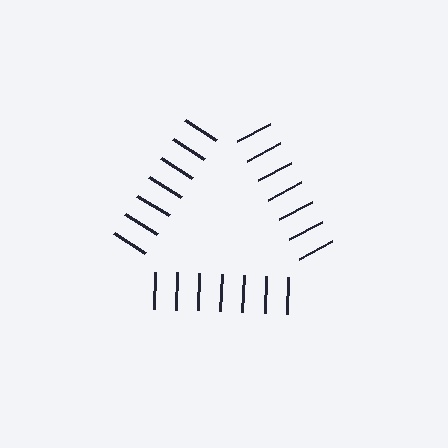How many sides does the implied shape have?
3 sides — the line-ends trace a triangle.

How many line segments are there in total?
21 — 7 along each of the 3 edges.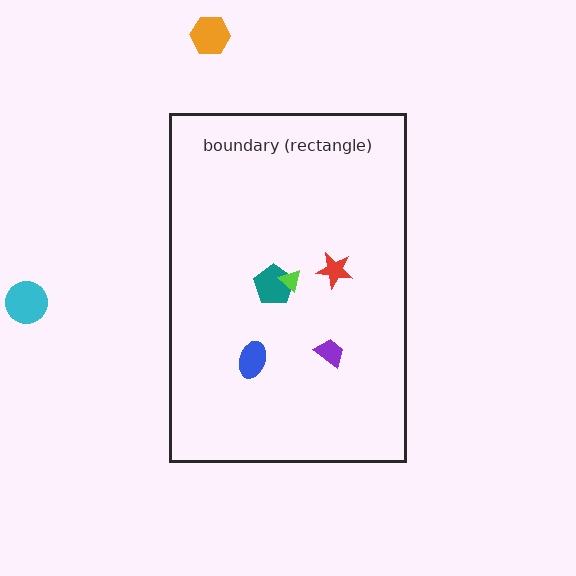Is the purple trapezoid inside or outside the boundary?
Inside.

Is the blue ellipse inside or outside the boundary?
Inside.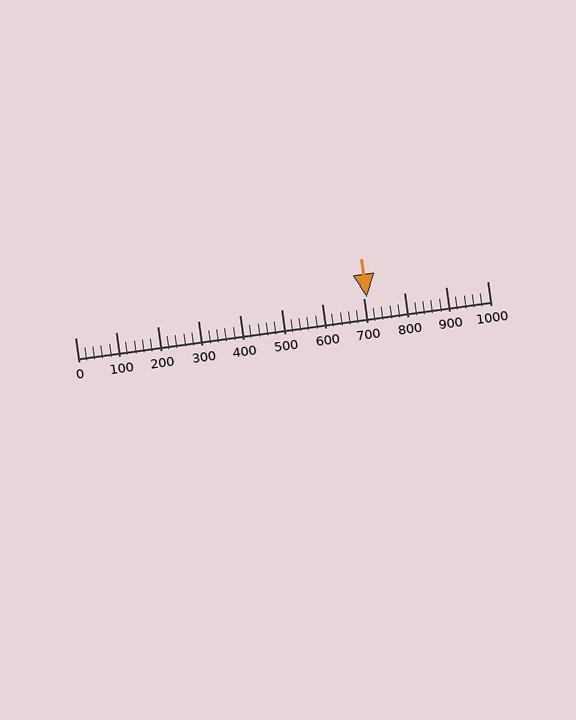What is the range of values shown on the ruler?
The ruler shows values from 0 to 1000.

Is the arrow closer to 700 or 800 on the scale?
The arrow is closer to 700.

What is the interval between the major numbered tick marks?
The major tick marks are spaced 100 units apart.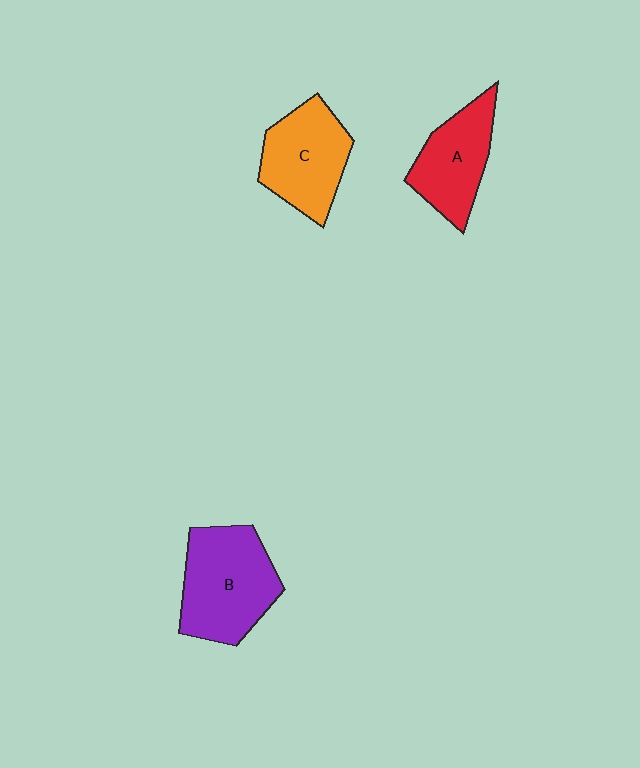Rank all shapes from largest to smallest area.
From largest to smallest: B (purple), C (orange), A (red).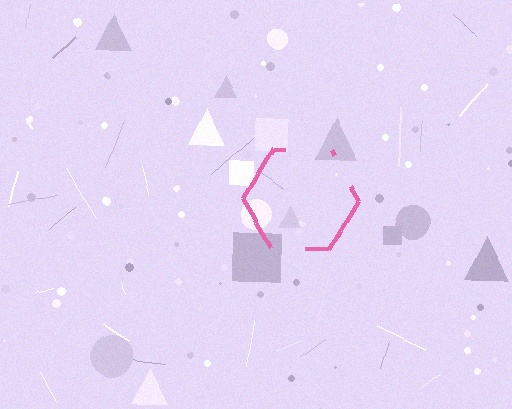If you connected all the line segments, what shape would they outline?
They would outline a hexagon.